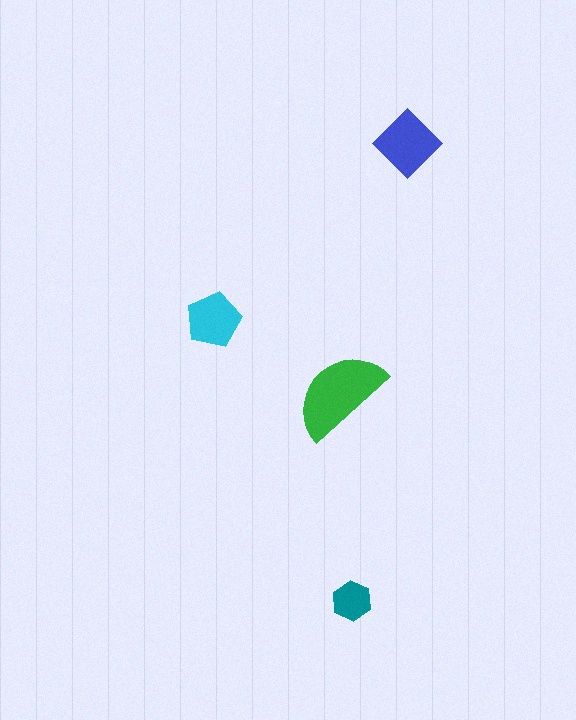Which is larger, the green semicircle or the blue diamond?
The green semicircle.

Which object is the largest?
The green semicircle.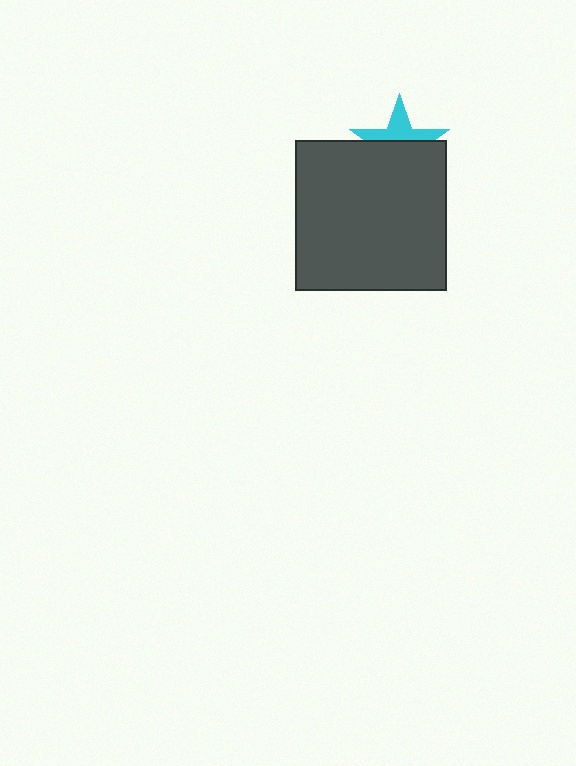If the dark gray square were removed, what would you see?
You would see the complete cyan star.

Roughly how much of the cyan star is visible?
A small part of it is visible (roughly 41%).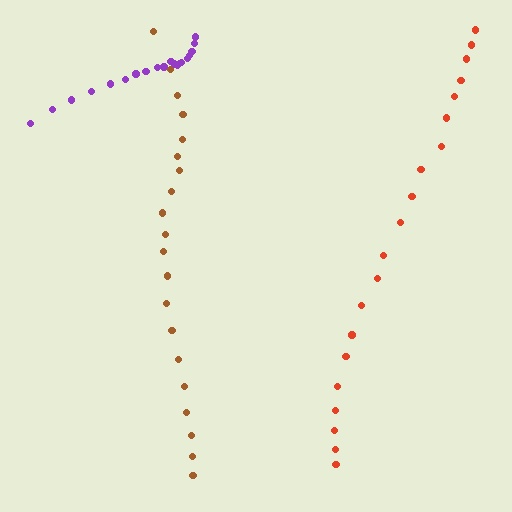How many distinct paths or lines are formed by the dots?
There are 3 distinct paths.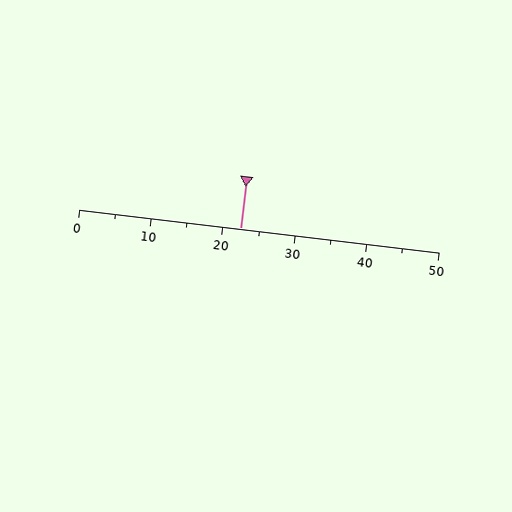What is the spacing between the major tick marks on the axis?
The major ticks are spaced 10 apart.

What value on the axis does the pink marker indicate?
The marker indicates approximately 22.5.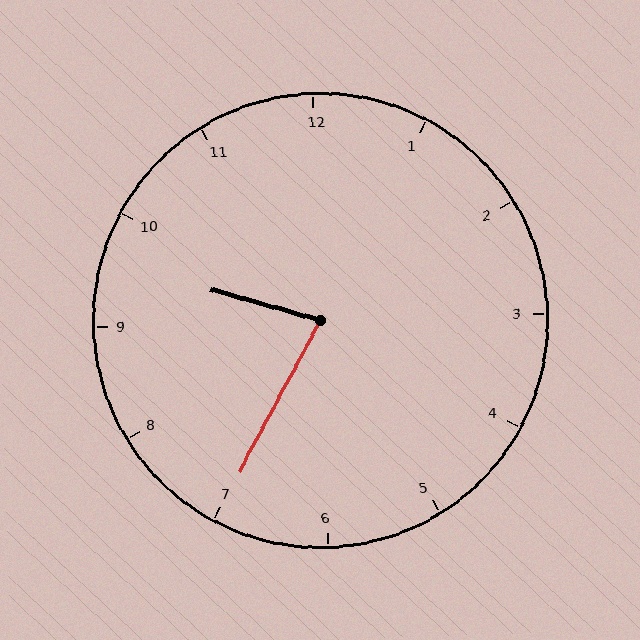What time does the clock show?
9:35.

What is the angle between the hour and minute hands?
Approximately 78 degrees.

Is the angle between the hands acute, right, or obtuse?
It is acute.